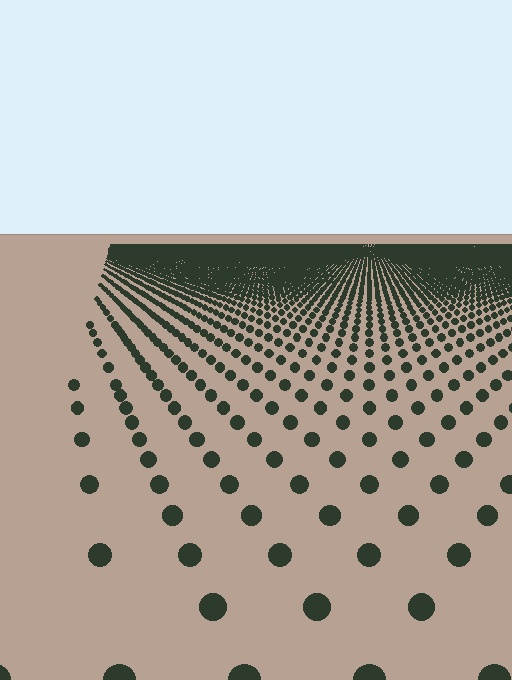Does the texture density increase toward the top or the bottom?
Density increases toward the top.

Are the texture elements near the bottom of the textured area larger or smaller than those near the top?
Larger. Near the bottom, elements are closer to the viewer and appear at a bigger on-screen size.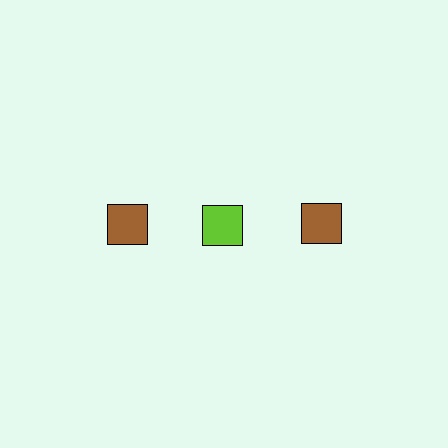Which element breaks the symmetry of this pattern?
The lime square in the top row, second from left column breaks the symmetry. All other shapes are brown squares.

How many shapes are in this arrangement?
There are 3 shapes arranged in a grid pattern.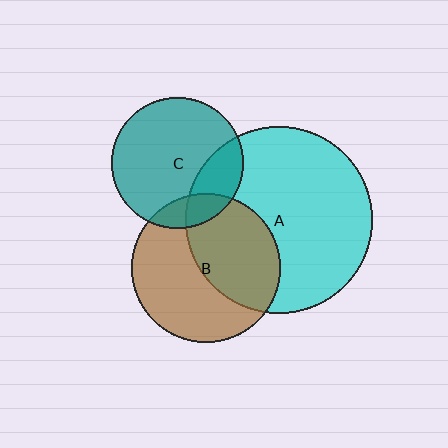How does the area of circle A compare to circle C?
Approximately 2.0 times.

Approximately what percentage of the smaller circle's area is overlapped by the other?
Approximately 25%.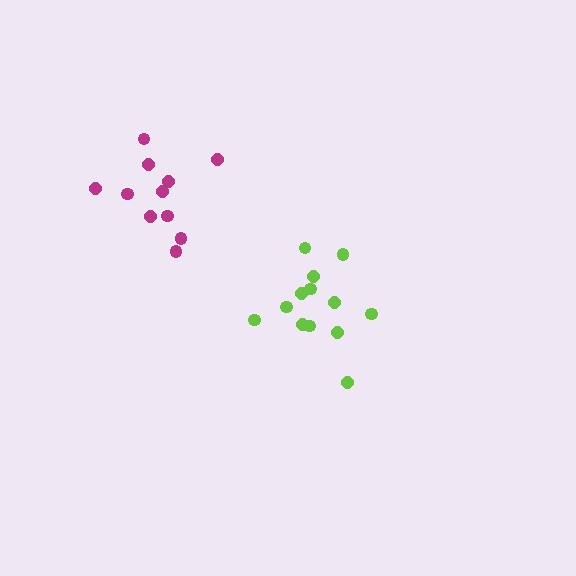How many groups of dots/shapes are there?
There are 2 groups.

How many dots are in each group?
Group 1: 13 dots, Group 2: 11 dots (24 total).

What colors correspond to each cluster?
The clusters are colored: lime, magenta.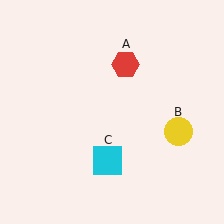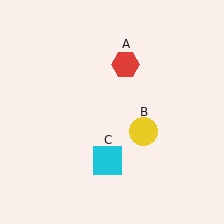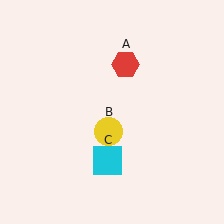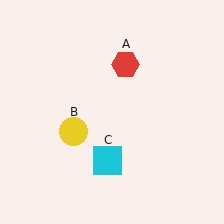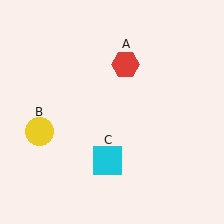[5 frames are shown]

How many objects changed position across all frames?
1 object changed position: yellow circle (object B).